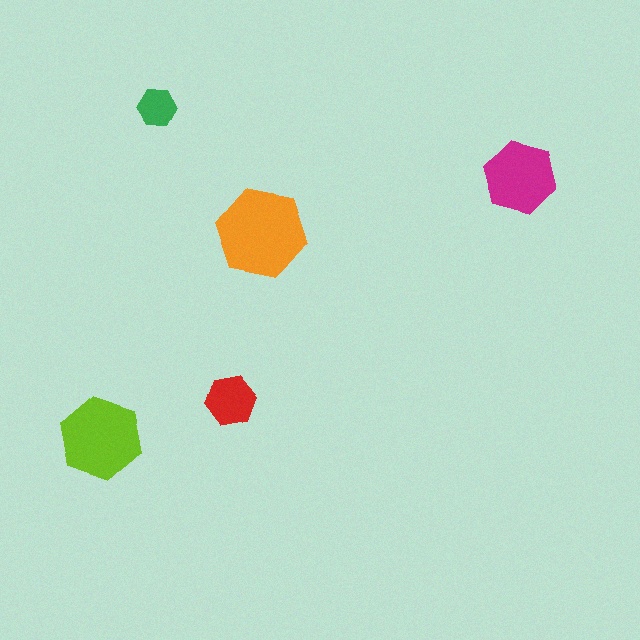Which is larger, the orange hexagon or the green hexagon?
The orange one.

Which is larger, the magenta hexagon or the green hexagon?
The magenta one.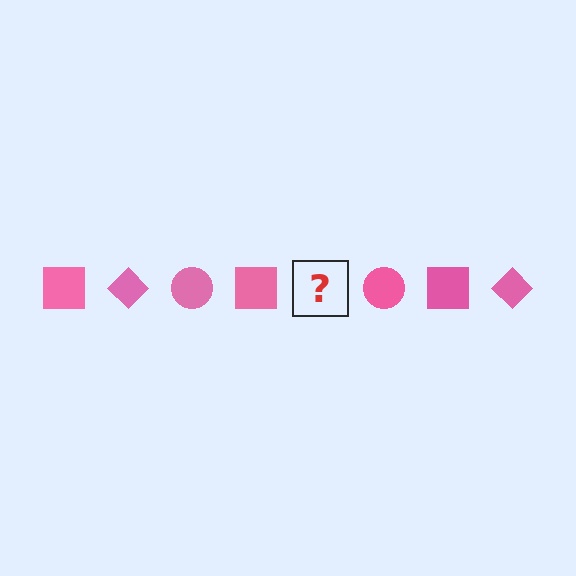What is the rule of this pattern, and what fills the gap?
The rule is that the pattern cycles through square, diamond, circle shapes in pink. The gap should be filled with a pink diamond.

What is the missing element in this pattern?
The missing element is a pink diamond.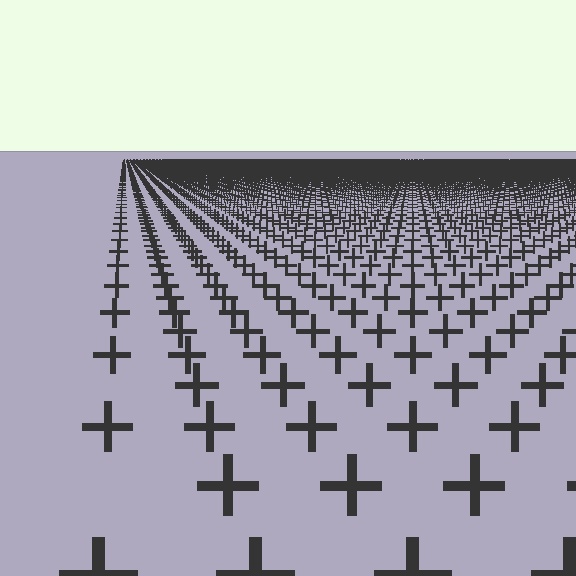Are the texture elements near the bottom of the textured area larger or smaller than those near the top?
Larger. Near the bottom, elements are closer to the viewer and appear at a bigger on-screen size.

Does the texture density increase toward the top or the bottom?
Density increases toward the top.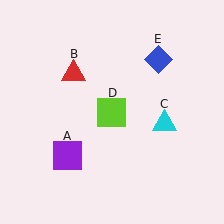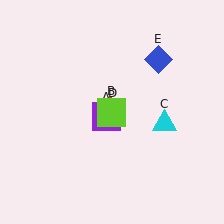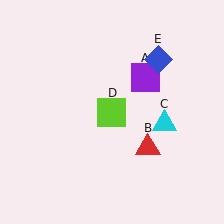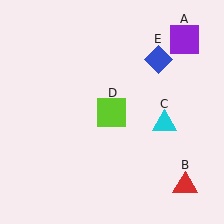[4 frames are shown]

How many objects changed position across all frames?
2 objects changed position: purple square (object A), red triangle (object B).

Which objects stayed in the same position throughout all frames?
Cyan triangle (object C) and lime square (object D) and blue diamond (object E) remained stationary.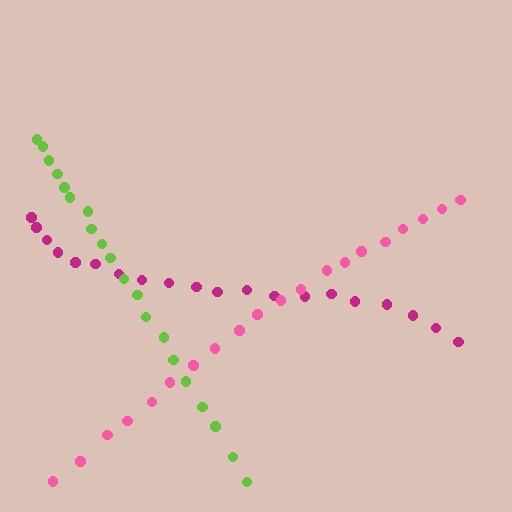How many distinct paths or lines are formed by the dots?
There are 3 distinct paths.